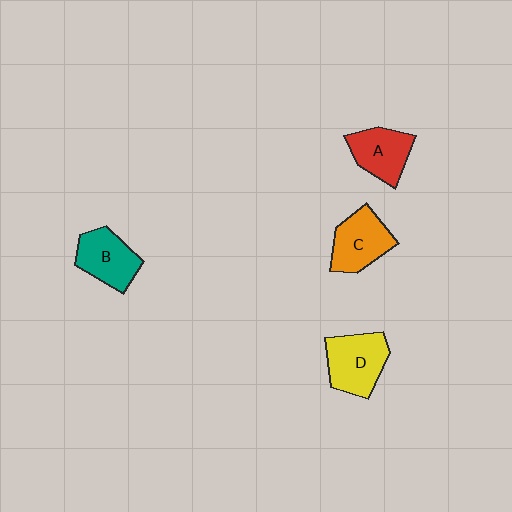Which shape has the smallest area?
Shape A (red).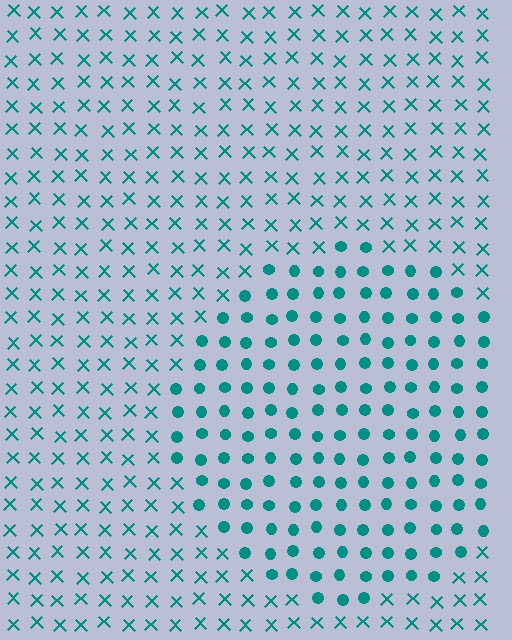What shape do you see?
I see a circle.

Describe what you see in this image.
The image is filled with small teal elements arranged in a uniform grid. A circle-shaped region contains circles, while the surrounding area contains X marks. The boundary is defined purely by the change in element shape.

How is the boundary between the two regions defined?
The boundary is defined by a change in element shape: circles inside vs. X marks outside. All elements share the same color and spacing.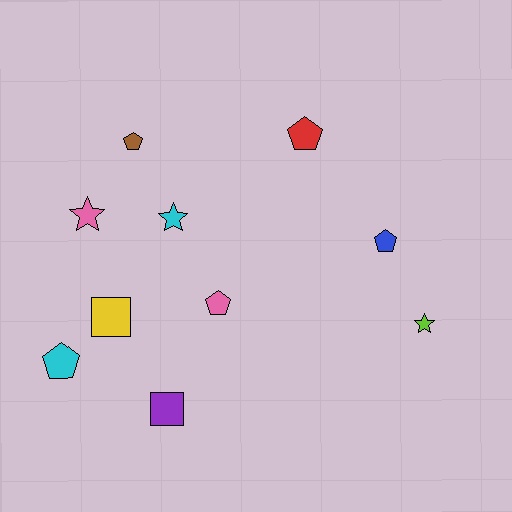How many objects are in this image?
There are 10 objects.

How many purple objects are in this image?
There is 1 purple object.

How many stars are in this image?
There are 3 stars.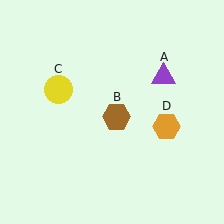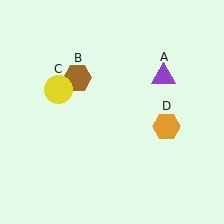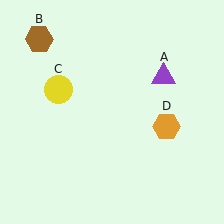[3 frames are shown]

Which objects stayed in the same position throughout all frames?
Purple triangle (object A) and yellow circle (object C) and orange hexagon (object D) remained stationary.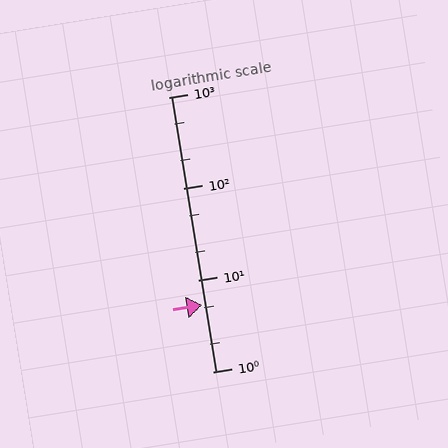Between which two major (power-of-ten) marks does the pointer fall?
The pointer is between 1 and 10.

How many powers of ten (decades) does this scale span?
The scale spans 3 decades, from 1 to 1000.